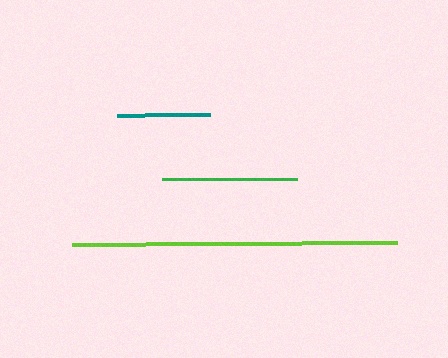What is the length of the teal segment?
The teal segment is approximately 93 pixels long.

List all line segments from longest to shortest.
From longest to shortest: lime, green, teal.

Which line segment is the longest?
The lime line is the longest at approximately 324 pixels.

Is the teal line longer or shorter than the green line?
The green line is longer than the teal line.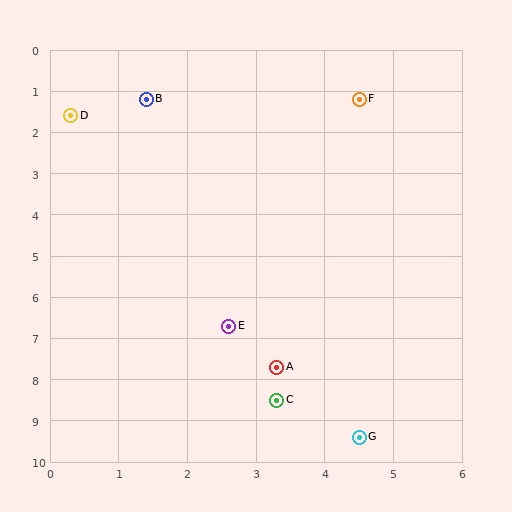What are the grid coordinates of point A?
Point A is at approximately (3.3, 7.7).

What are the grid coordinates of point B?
Point B is at approximately (1.4, 1.2).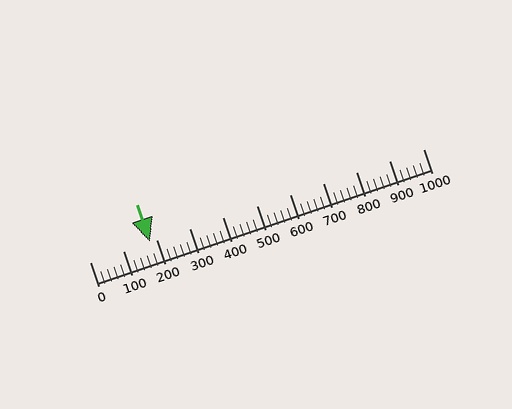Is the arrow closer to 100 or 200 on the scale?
The arrow is closer to 200.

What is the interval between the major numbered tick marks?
The major tick marks are spaced 100 units apart.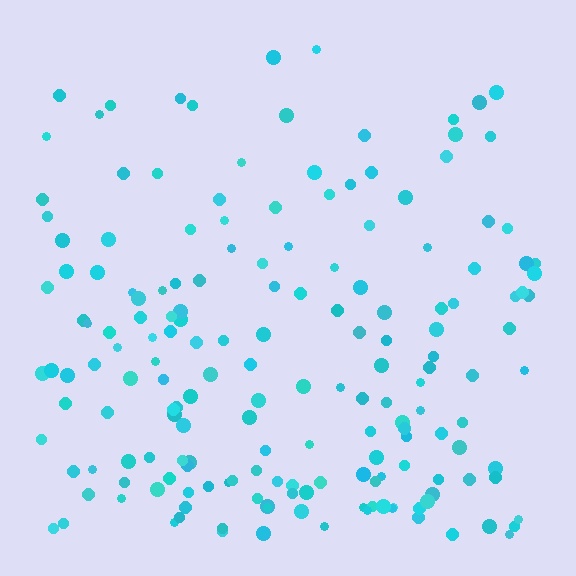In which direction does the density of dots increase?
From top to bottom, with the bottom side densest.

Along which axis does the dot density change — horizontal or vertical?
Vertical.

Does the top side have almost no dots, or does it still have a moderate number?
Still a moderate number, just noticeably fewer than the bottom.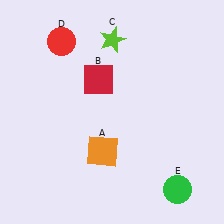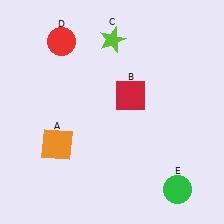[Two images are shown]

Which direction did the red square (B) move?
The red square (B) moved right.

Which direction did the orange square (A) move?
The orange square (A) moved left.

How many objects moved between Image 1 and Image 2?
2 objects moved between the two images.